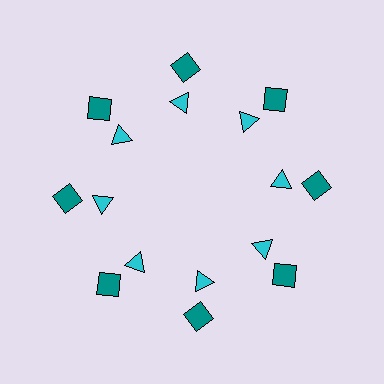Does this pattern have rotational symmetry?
Yes, this pattern has 8-fold rotational symmetry. It looks the same after rotating 45 degrees around the center.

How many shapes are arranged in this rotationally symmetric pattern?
There are 16 shapes, arranged in 8 groups of 2.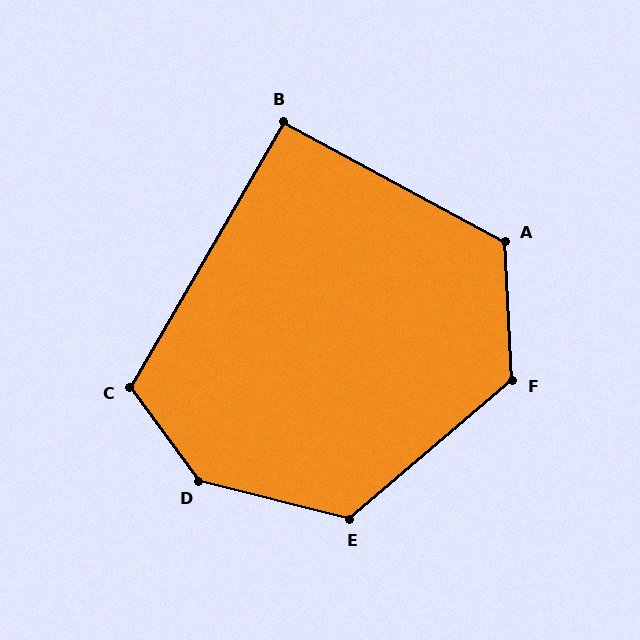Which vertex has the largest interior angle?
D, at approximately 140 degrees.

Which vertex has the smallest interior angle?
B, at approximately 92 degrees.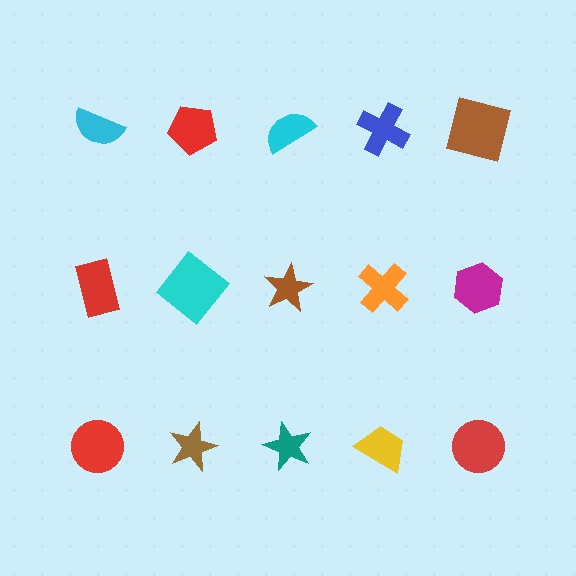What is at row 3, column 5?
A red circle.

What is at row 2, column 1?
A red rectangle.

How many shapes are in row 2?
5 shapes.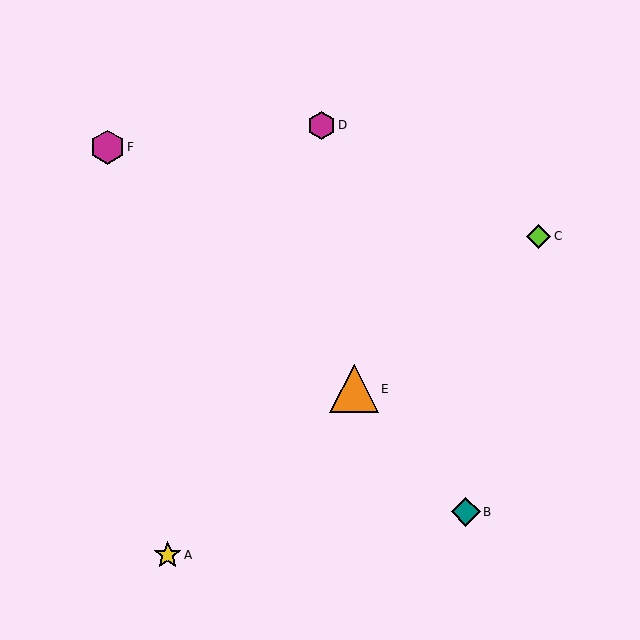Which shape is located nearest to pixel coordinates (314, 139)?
The magenta hexagon (labeled D) at (321, 125) is nearest to that location.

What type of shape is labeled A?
Shape A is a yellow star.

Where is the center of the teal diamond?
The center of the teal diamond is at (466, 512).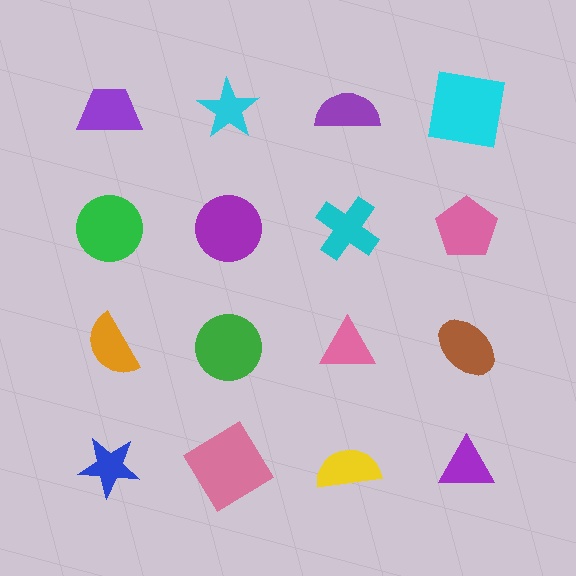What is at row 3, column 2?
A green circle.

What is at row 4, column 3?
A yellow semicircle.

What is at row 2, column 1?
A green circle.